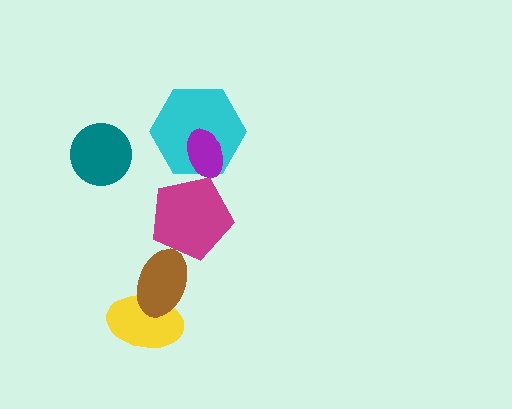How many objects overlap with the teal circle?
0 objects overlap with the teal circle.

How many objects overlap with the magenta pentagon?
0 objects overlap with the magenta pentagon.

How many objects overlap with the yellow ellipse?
1 object overlaps with the yellow ellipse.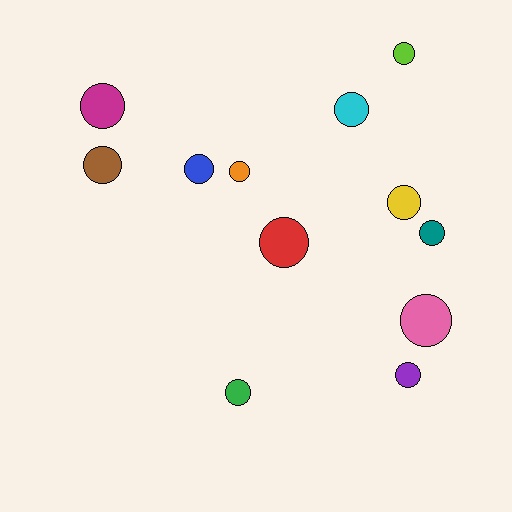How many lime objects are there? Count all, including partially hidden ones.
There is 1 lime object.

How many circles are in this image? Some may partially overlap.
There are 12 circles.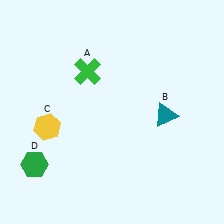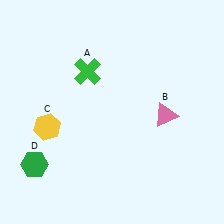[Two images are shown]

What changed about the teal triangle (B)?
In Image 1, B is teal. In Image 2, it changed to pink.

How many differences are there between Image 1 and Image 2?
There is 1 difference between the two images.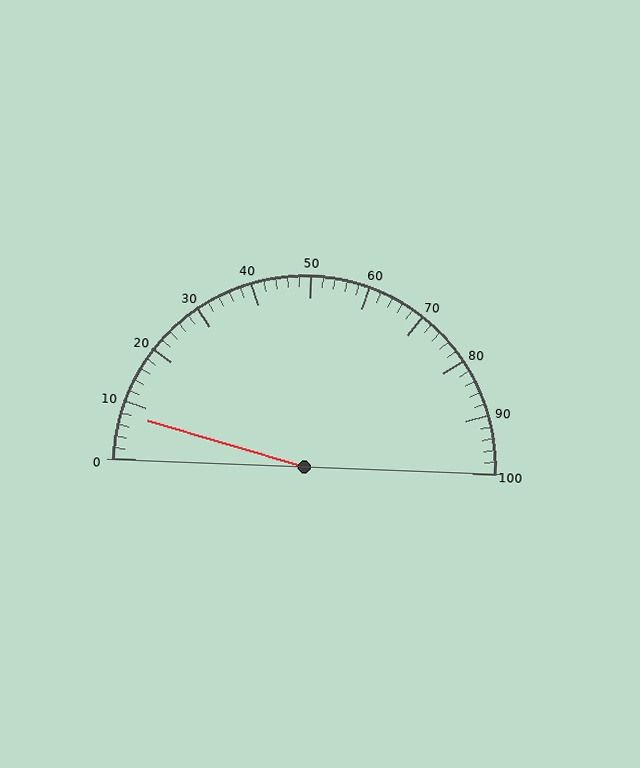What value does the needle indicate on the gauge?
The needle indicates approximately 8.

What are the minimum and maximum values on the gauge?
The gauge ranges from 0 to 100.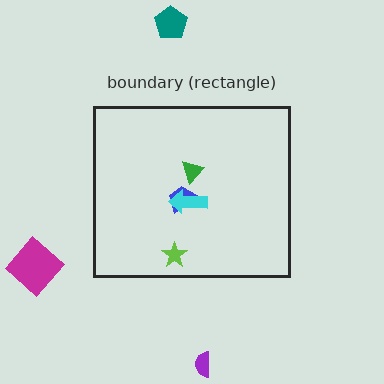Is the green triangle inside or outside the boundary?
Inside.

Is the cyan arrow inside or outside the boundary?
Inside.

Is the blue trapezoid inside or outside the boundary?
Inside.